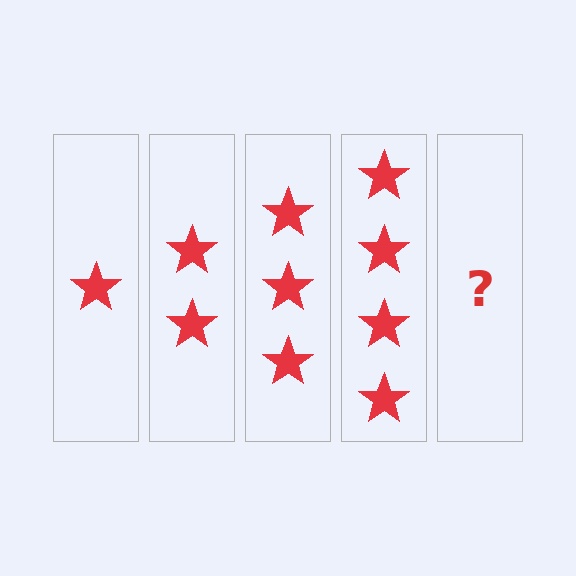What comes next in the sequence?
The next element should be 5 stars.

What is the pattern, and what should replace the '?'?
The pattern is that each step adds one more star. The '?' should be 5 stars.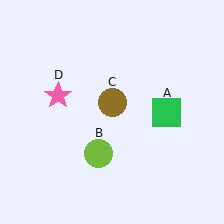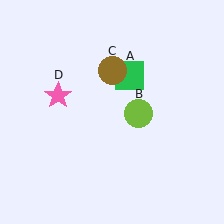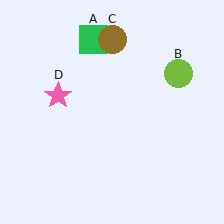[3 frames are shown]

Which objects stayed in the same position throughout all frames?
Pink star (object D) remained stationary.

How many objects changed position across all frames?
3 objects changed position: green square (object A), lime circle (object B), brown circle (object C).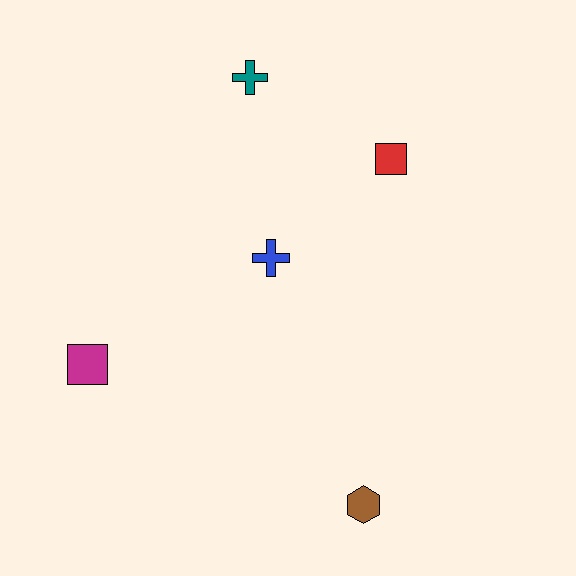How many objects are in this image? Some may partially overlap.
There are 5 objects.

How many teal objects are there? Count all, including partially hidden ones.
There is 1 teal object.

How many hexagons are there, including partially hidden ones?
There is 1 hexagon.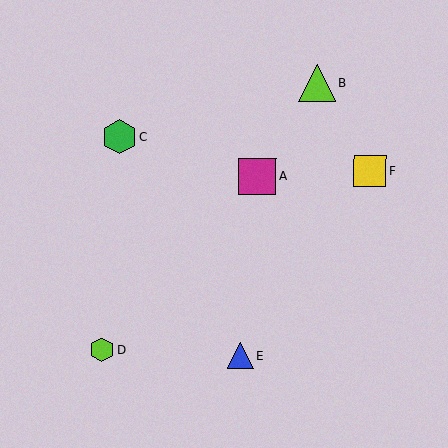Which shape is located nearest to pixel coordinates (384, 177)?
The yellow square (labeled F) at (370, 171) is nearest to that location.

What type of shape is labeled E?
Shape E is a blue triangle.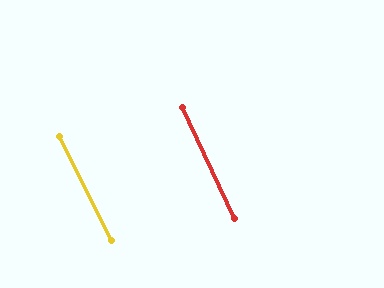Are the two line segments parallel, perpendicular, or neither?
Parallel — their directions differ by only 1.6°.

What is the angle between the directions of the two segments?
Approximately 2 degrees.